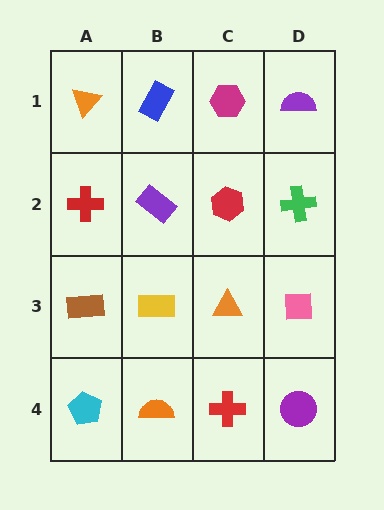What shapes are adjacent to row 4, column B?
A yellow rectangle (row 3, column B), a cyan pentagon (row 4, column A), a red cross (row 4, column C).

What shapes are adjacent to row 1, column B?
A purple rectangle (row 2, column B), an orange triangle (row 1, column A), a magenta hexagon (row 1, column C).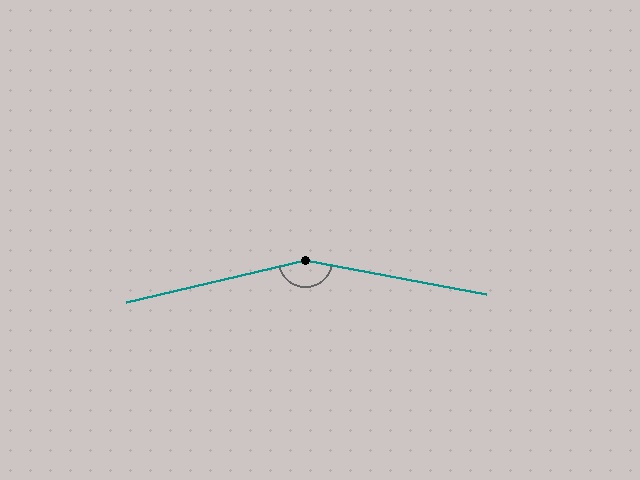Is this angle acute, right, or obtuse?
It is obtuse.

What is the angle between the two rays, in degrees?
Approximately 156 degrees.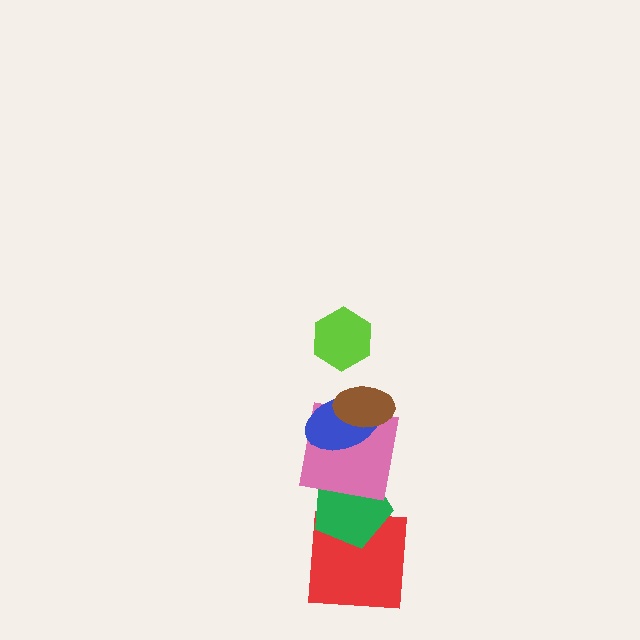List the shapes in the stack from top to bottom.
From top to bottom: the lime hexagon, the brown ellipse, the blue ellipse, the pink square, the green pentagon, the red square.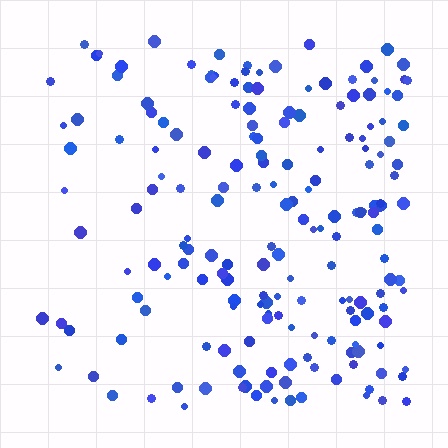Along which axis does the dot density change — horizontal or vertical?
Horizontal.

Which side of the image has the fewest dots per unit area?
The left.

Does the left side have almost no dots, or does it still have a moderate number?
Still a moderate number, just noticeably fewer than the right.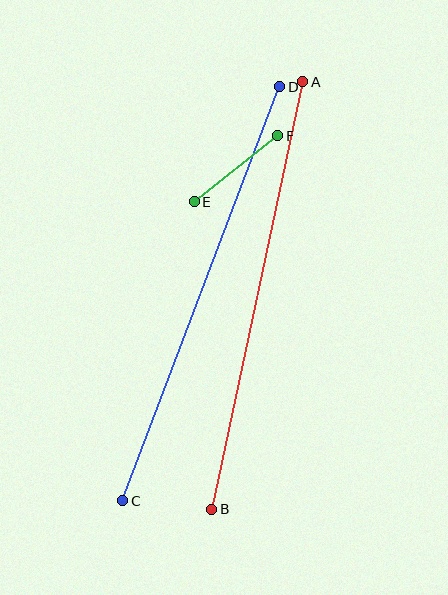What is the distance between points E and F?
The distance is approximately 106 pixels.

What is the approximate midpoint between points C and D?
The midpoint is at approximately (201, 294) pixels.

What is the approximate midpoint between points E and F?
The midpoint is at approximately (236, 169) pixels.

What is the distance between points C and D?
The distance is approximately 443 pixels.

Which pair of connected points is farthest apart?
Points C and D are farthest apart.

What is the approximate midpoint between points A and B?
The midpoint is at approximately (257, 296) pixels.